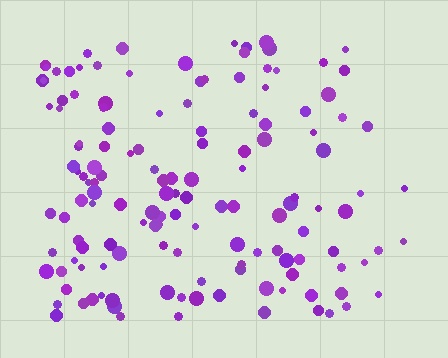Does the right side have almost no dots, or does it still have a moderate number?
Still a moderate number, just noticeably fewer than the left.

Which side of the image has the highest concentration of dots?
The left.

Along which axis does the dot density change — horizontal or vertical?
Horizontal.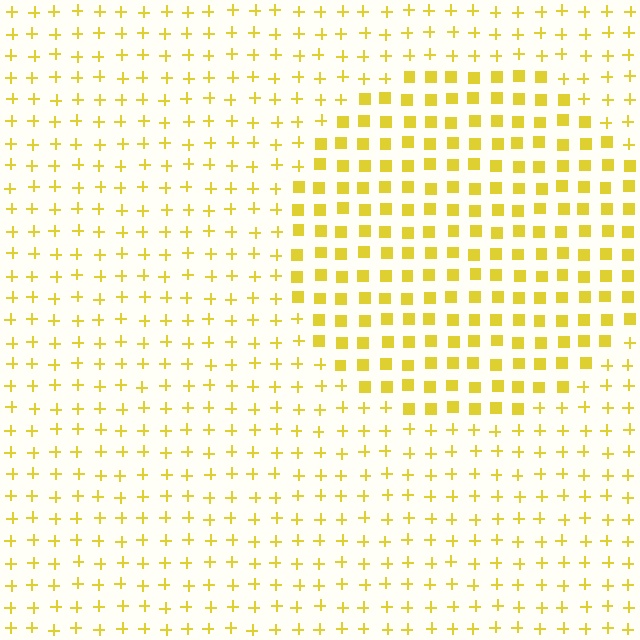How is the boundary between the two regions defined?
The boundary is defined by a change in element shape: squares inside vs. plus signs outside. All elements share the same color and spacing.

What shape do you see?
I see a circle.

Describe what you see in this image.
The image is filled with small yellow elements arranged in a uniform grid. A circle-shaped region contains squares, while the surrounding area contains plus signs. The boundary is defined purely by the change in element shape.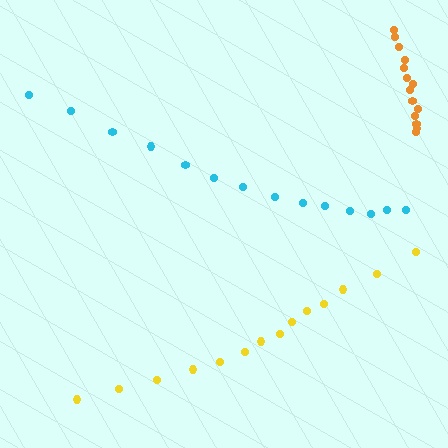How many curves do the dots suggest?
There are 3 distinct paths.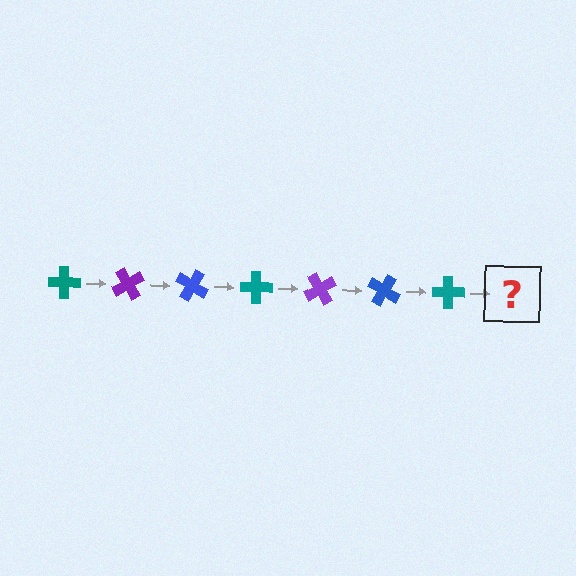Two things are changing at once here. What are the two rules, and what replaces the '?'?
The two rules are that it rotates 60 degrees each step and the color cycles through teal, purple, and blue. The '?' should be a purple cross, rotated 420 degrees from the start.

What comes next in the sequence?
The next element should be a purple cross, rotated 420 degrees from the start.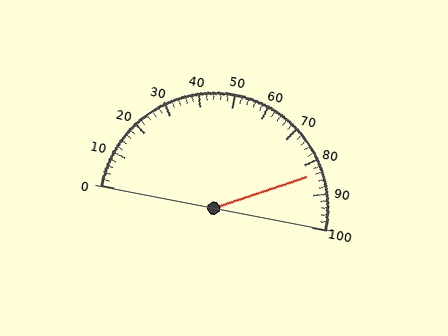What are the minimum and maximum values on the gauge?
The gauge ranges from 0 to 100.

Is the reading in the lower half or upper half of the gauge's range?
The reading is in the upper half of the range (0 to 100).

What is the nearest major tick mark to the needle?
The nearest major tick mark is 80.